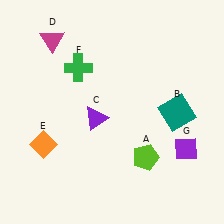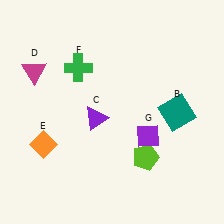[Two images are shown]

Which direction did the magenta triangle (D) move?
The magenta triangle (D) moved down.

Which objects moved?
The objects that moved are: the magenta triangle (D), the purple diamond (G).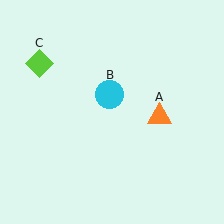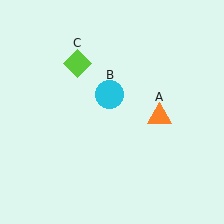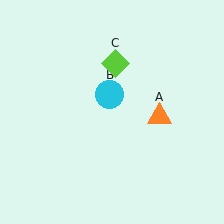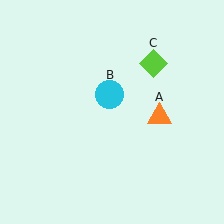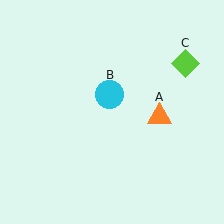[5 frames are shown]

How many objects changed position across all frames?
1 object changed position: lime diamond (object C).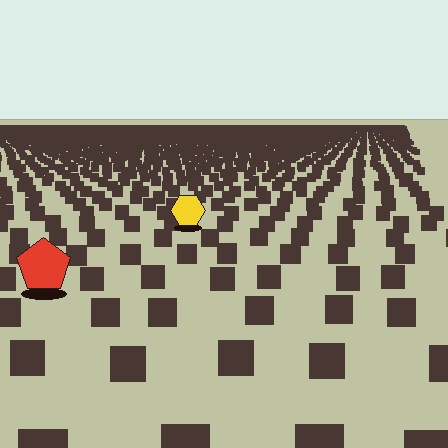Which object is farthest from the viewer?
The yellow hexagon is farthest from the viewer. It appears smaller and the ground texture around it is denser.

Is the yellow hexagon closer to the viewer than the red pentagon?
No. The red pentagon is closer — you can tell from the texture gradient: the ground texture is coarser near it.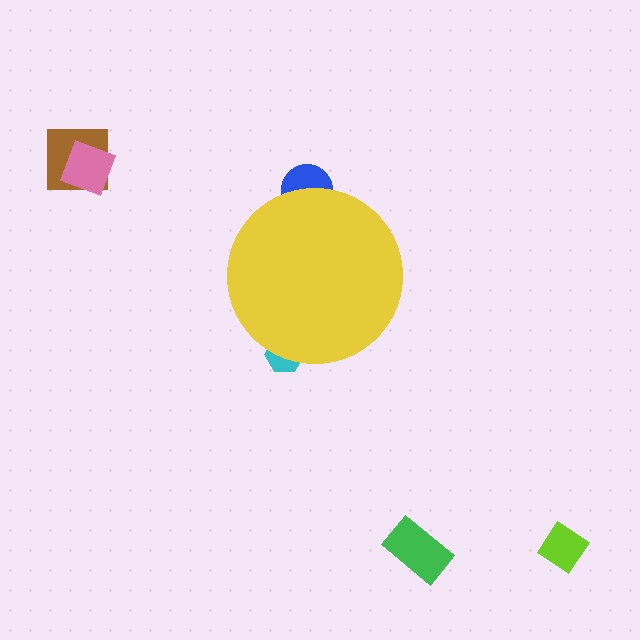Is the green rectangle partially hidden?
No, the green rectangle is fully visible.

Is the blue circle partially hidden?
Yes, the blue circle is partially hidden behind the yellow circle.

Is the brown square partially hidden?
No, the brown square is fully visible.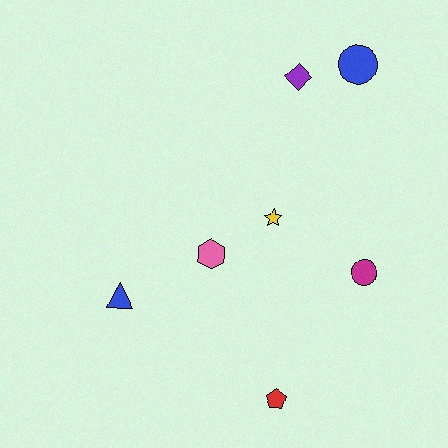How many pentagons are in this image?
There is 1 pentagon.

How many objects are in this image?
There are 7 objects.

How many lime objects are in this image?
There are no lime objects.